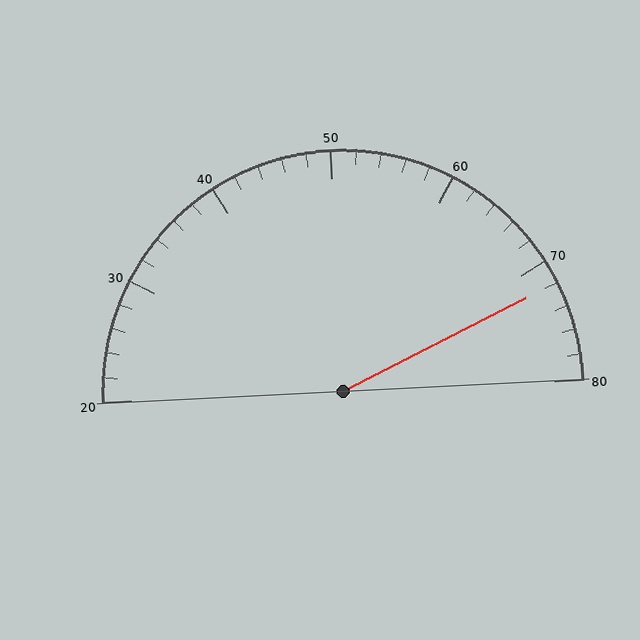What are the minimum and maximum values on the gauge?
The gauge ranges from 20 to 80.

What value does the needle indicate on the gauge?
The needle indicates approximately 72.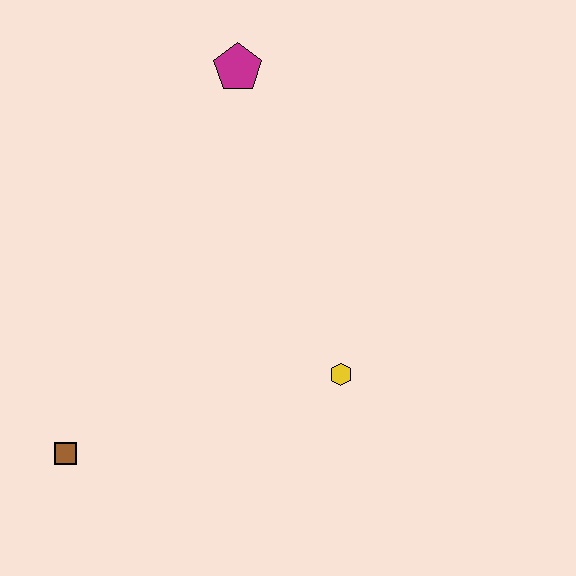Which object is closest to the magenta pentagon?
The yellow hexagon is closest to the magenta pentagon.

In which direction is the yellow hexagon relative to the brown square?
The yellow hexagon is to the right of the brown square.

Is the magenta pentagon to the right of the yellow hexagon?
No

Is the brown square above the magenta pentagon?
No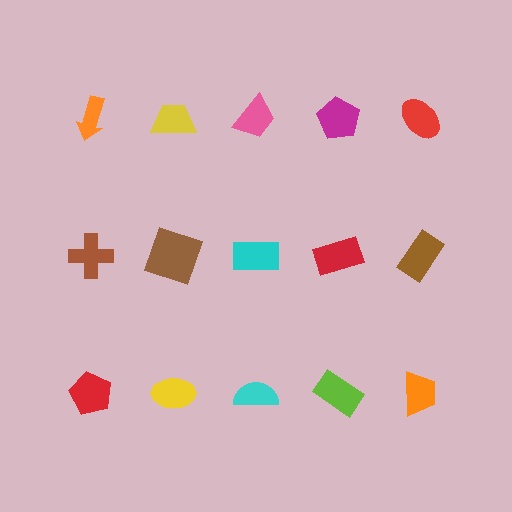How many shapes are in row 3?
5 shapes.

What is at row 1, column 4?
A magenta pentagon.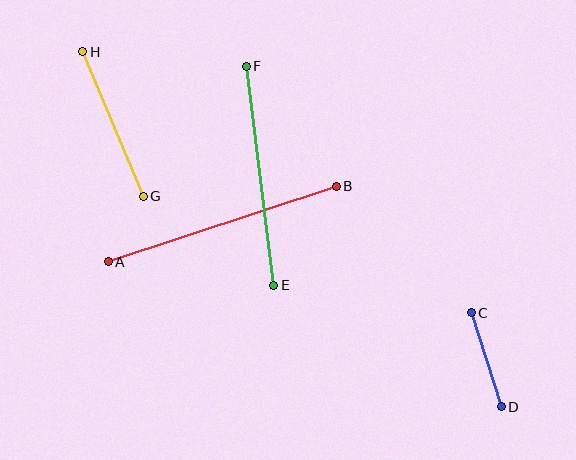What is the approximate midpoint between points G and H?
The midpoint is at approximately (113, 124) pixels.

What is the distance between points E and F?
The distance is approximately 221 pixels.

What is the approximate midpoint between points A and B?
The midpoint is at approximately (222, 224) pixels.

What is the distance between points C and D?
The distance is approximately 98 pixels.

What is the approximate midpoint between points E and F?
The midpoint is at approximately (260, 176) pixels.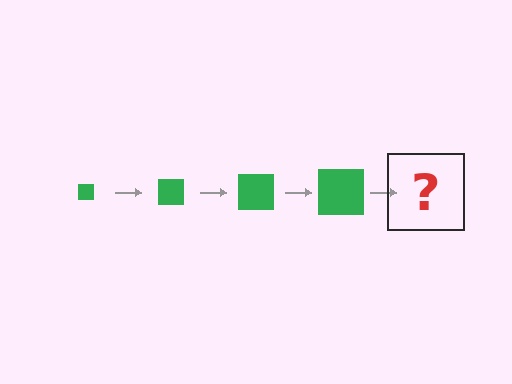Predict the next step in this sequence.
The next step is a green square, larger than the previous one.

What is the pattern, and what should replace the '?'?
The pattern is that the square gets progressively larger each step. The '?' should be a green square, larger than the previous one.